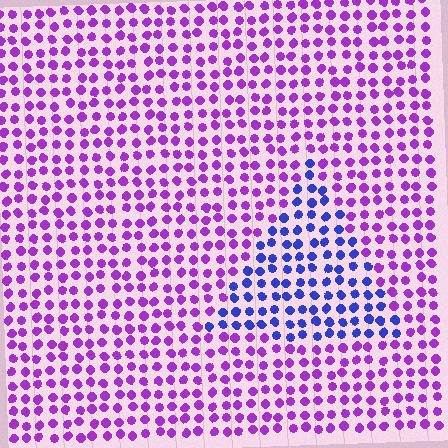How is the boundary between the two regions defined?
The boundary is defined purely by a slight shift in hue (about 51 degrees). Spacing, size, and orientation are identical on both sides.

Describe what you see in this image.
The image is filled with small purple elements in a uniform arrangement. A triangle-shaped region is visible where the elements are tinted to a slightly different hue, forming a subtle color boundary.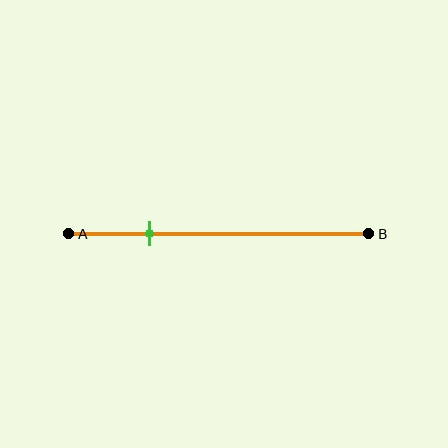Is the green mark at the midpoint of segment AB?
No, the mark is at about 25% from A, not at the 50% midpoint.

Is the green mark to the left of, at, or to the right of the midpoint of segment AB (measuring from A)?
The green mark is to the left of the midpoint of segment AB.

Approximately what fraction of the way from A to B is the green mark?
The green mark is approximately 25% of the way from A to B.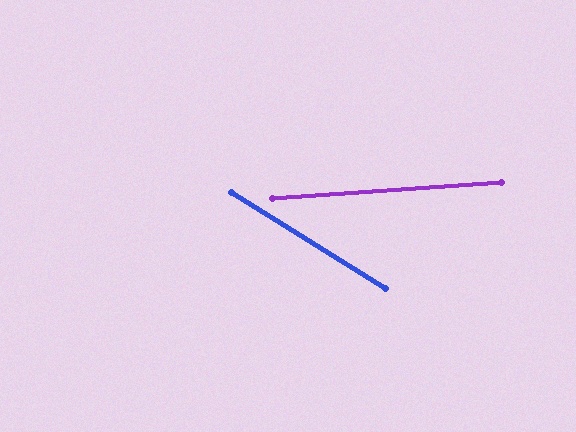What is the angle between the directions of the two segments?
Approximately 36 degrees.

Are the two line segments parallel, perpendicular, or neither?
Neither parallel nor perpendicular — they differ by about 36°.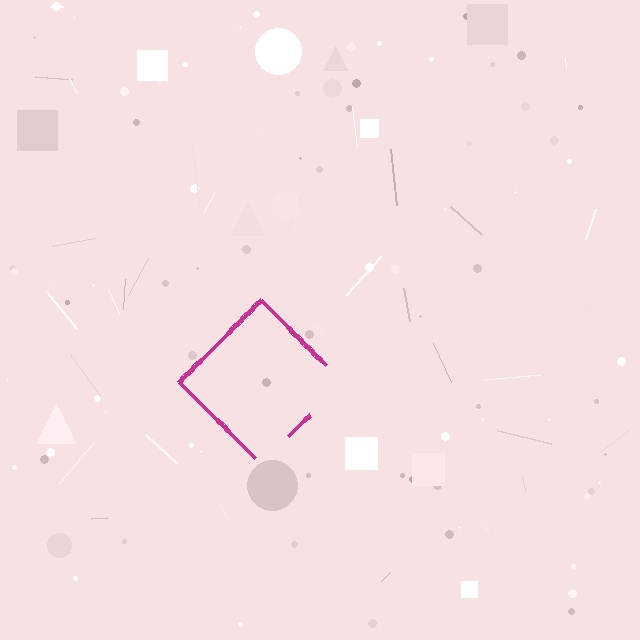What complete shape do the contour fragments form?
The contour fragments form a diamond.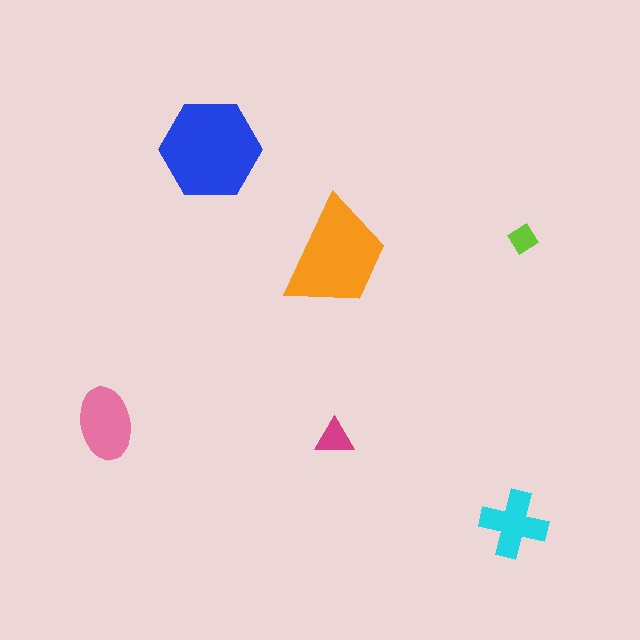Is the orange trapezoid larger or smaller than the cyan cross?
Larger.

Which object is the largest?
The blue hexagon.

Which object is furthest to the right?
The lime diamond is rightmost.